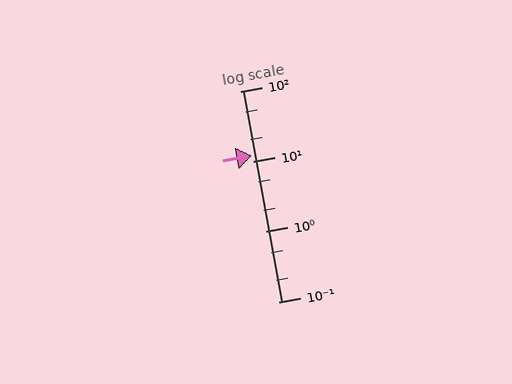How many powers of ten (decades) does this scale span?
The scale spans 3 decades, from 0.1 to 100.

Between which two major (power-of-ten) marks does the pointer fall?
The pointer is between 10 and 100.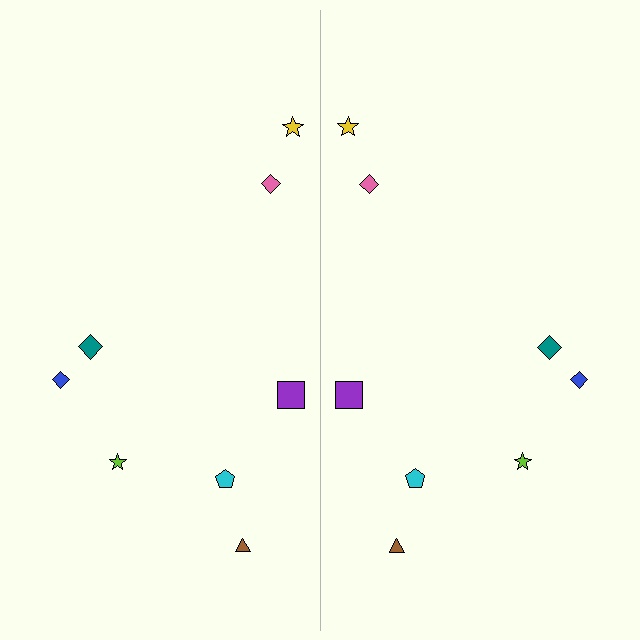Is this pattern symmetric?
Yes, this pattern has bilateral (reflection) symmetry.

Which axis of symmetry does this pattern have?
The pattern has a vertical axis of symmetry running through the center of the image.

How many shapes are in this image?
There are 16 shapes in this image.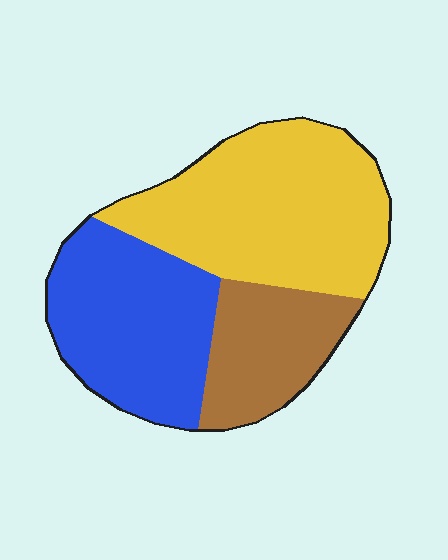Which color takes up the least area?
Brown, at roughly 20%.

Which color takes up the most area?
Yellow, at roughly 45%.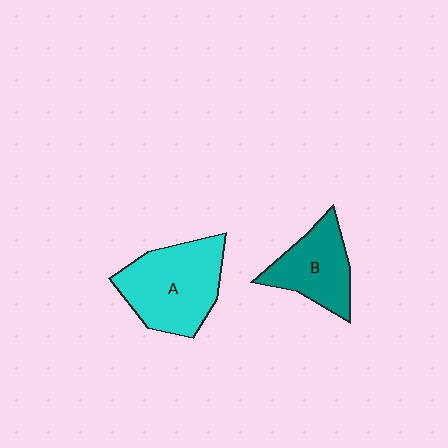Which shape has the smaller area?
Shape B (teal).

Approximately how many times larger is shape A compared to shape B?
Approximately 1.4 times.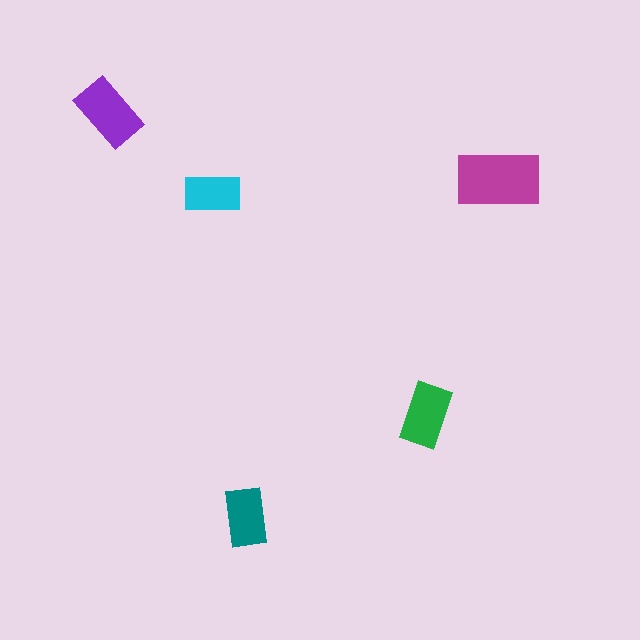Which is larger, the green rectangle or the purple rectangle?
The purple one.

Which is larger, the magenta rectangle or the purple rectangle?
The magenta one.